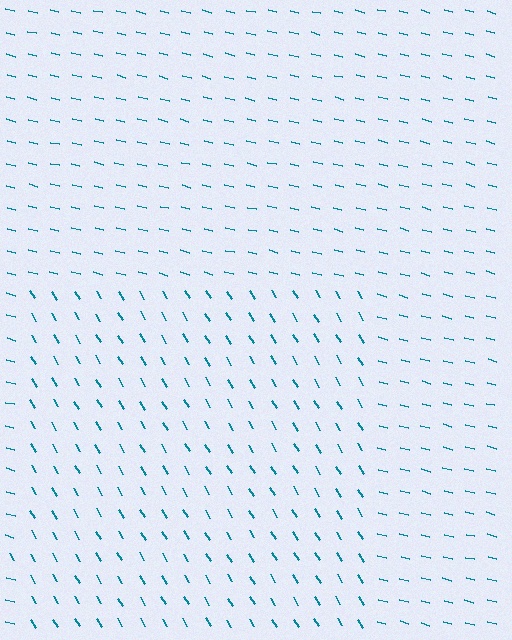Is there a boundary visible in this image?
Yes, there is a texture boundary formed by a change in line orientation.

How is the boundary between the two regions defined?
The boundary is defined purely by a change in line orientation (approximately 45 degrees difference). All lines are the same color and thickness.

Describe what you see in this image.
The image is filled with small teal line segments. A rectangle region in the image has lines oriented differently from the surrounding lines, creating a visible texture boundary.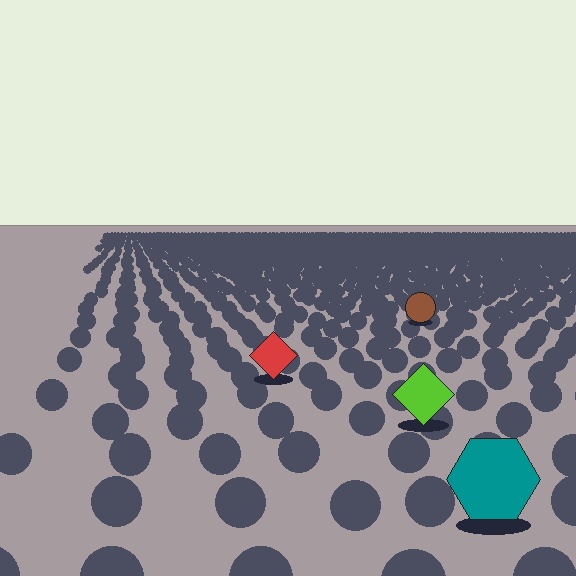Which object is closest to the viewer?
The teal hexagon is closest. The texture marks near it are larger and more spread out.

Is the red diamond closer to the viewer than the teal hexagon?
No. The teal hexagon is closer — you can tell from the texture gradient: the ground texture is coarser near it.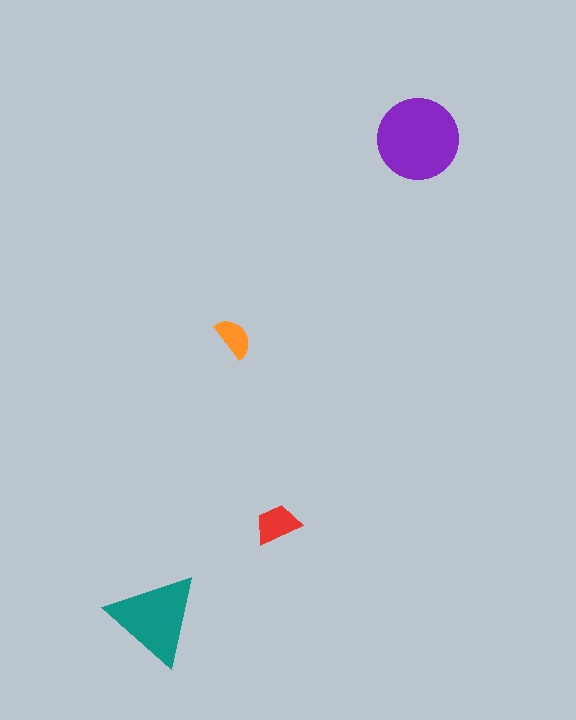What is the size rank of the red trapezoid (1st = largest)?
3rd.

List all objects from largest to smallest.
The purple circle, the teal triangle, the red trapezoid, the orange semicircle.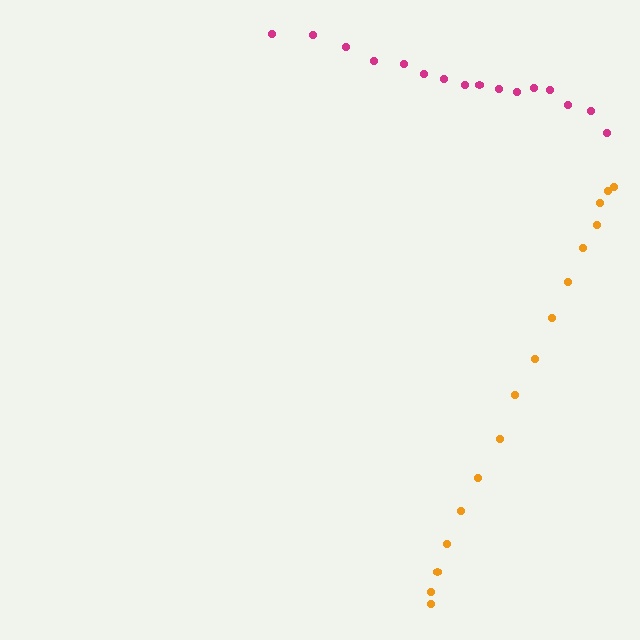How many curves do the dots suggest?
There are 2 distinct paths.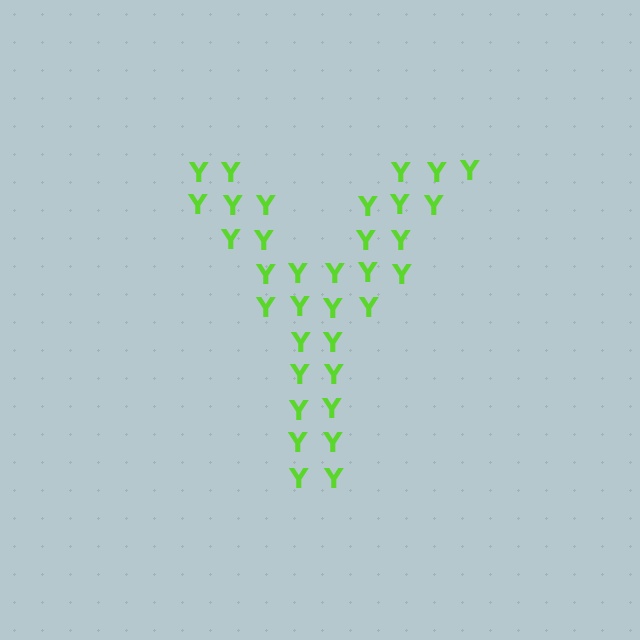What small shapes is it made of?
It is made of small letter Y's.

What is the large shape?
The large shape is the letter Y.